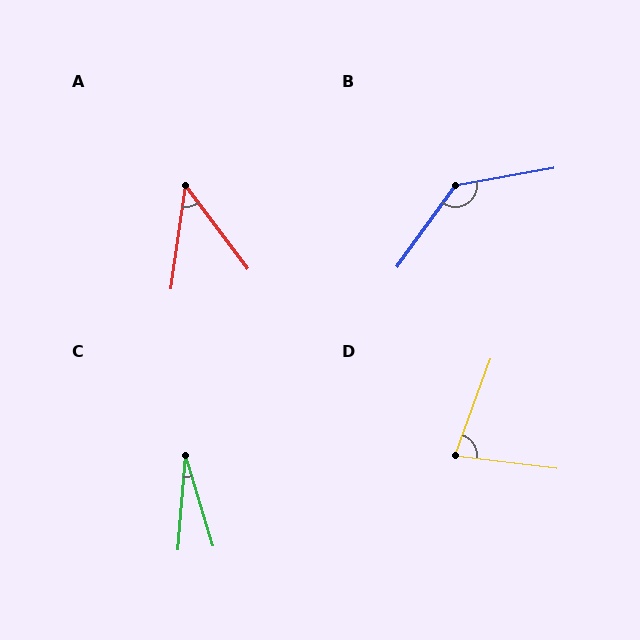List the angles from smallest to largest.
C (22°), A (45°), D (77°), B (136°).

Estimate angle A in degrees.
Approximately 45 degrees.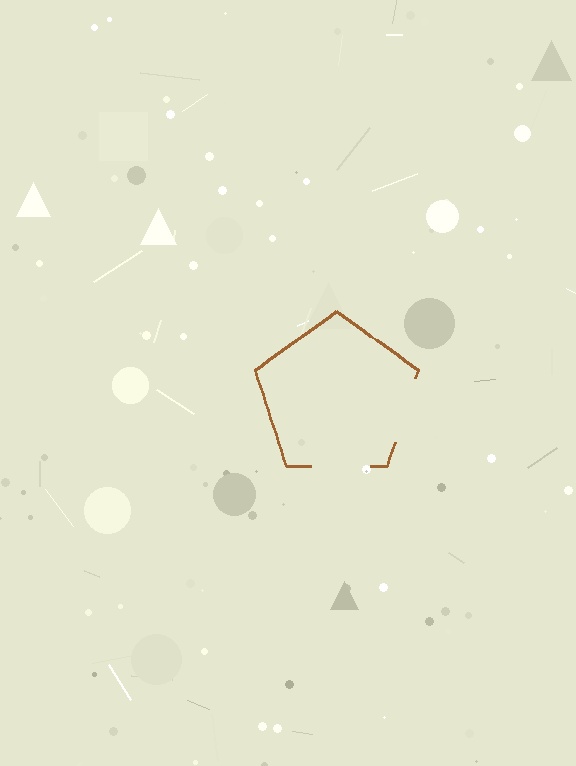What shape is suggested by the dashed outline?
The dashed outline suggests a pentagon.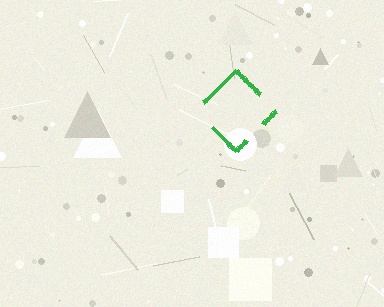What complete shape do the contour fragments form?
The contour fragments form a diamond.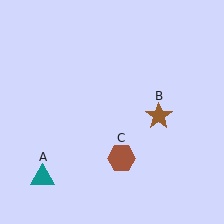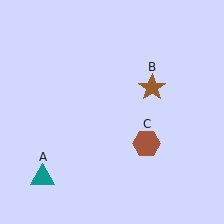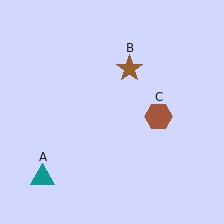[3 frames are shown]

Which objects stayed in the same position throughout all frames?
Teal triangle (object A) remained stationary.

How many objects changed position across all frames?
2 objects changed position: brown star (object B), brown hexagon (object C).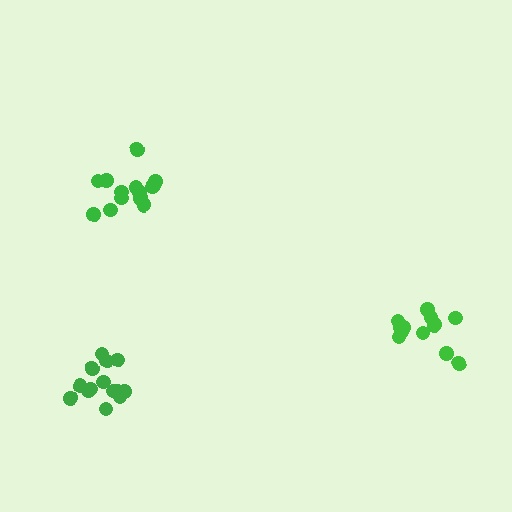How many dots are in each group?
Group 1: 14 dots, Group 2: 12 dots, Group 3: 14 dots (40 total).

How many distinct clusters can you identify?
There are 3 distinct clusters.